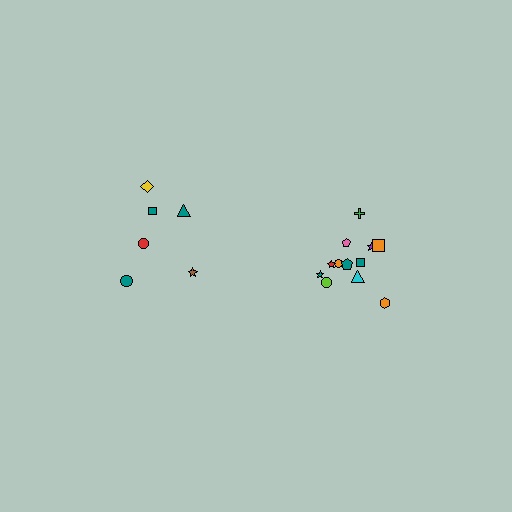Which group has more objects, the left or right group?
The right group.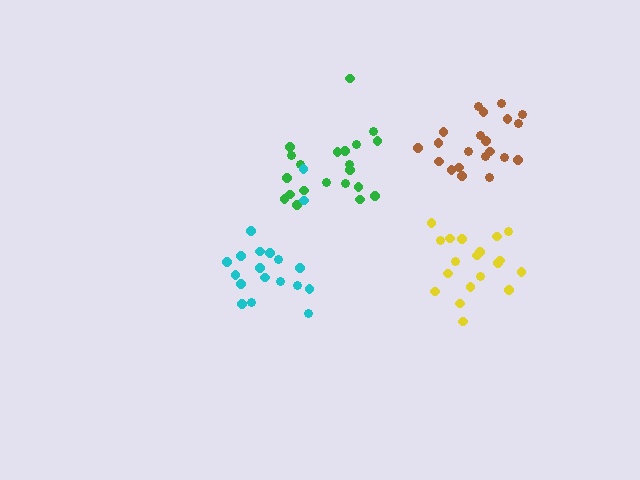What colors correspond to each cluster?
The clusters are colored: green, brown, cyan, yellow.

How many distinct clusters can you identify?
There are 4 distinct clusters.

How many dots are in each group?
Group 1: 21 dots, Group 2: 21 dots, Group 3: 19 dots, Group 4: 19 dots (80 total).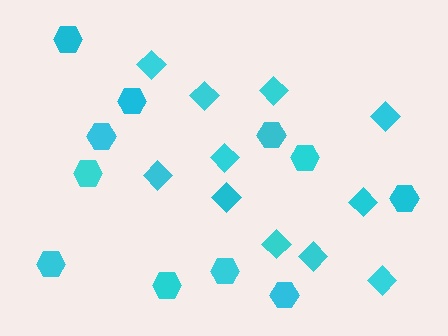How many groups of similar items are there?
There are 2 groups: one group of diamonds (11) and one group of hexagons (11).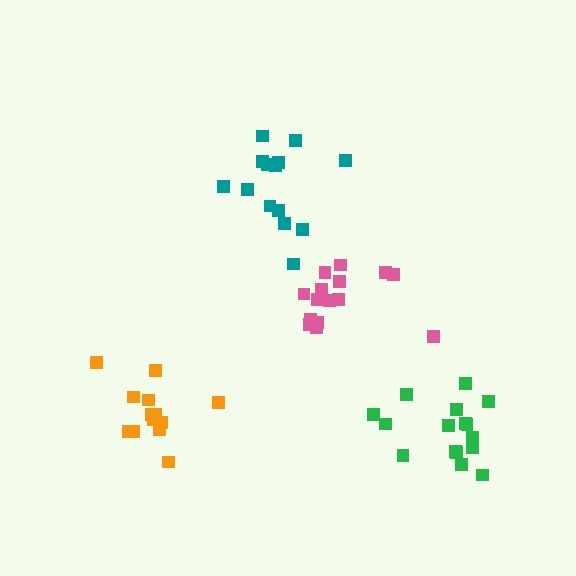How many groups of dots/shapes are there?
There are 4 groups.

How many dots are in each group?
Group 1: 14 dots, Group 2: 14 dots, Group 3: 15 dots, Group 4: 16 dots (59 total).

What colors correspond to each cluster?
The clusters are colored: teal, orange, pink, green.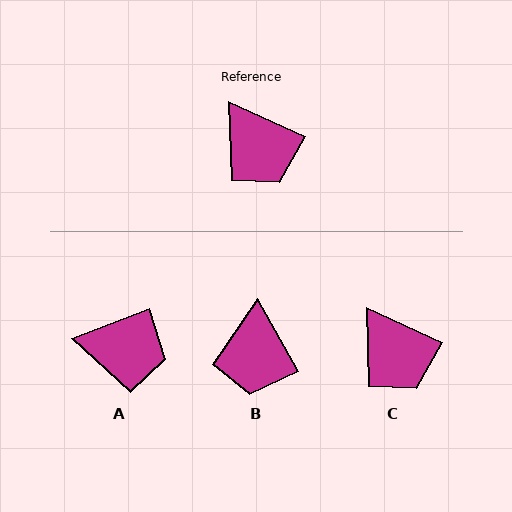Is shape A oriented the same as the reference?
No, it is off by about 46 degrees.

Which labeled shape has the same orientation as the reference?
C.